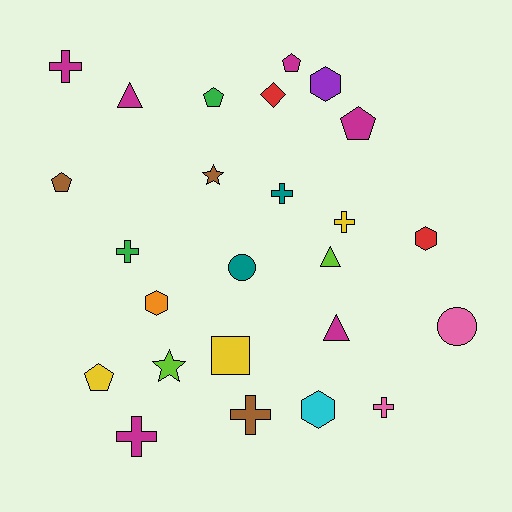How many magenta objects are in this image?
There are 6 magenta objects.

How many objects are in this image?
There are 25 objects.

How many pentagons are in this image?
There are 5 pentagons.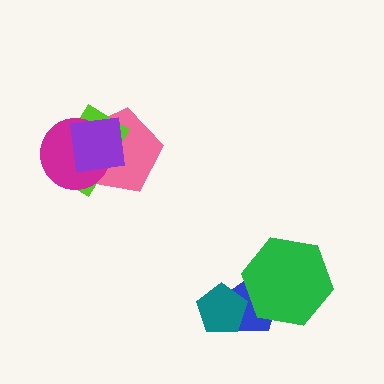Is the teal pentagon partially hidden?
No, no other shape covers it.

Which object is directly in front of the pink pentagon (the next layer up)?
The lime rectangle is directly in front of the pink pentagon.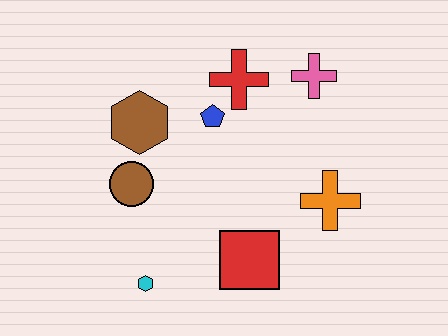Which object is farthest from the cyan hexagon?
The pink cross is farthest from the cyan hexagon.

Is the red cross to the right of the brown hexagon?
Yes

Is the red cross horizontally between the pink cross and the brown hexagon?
Yes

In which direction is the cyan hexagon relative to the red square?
The cyan hexagon is to the left of the red square.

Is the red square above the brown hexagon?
No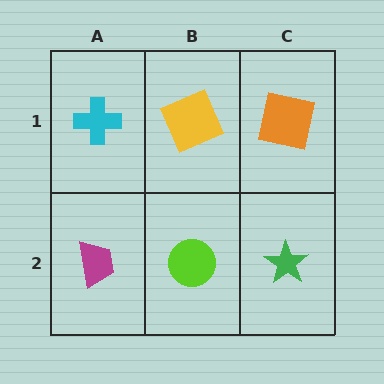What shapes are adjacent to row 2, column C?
An orange square (row 1, column C), a lime circle (row 2, column B).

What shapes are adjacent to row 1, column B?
A lime circle (row 2, column B), a cyan cross (row 1, column A), an orange square (row 1, column C).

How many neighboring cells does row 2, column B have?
3.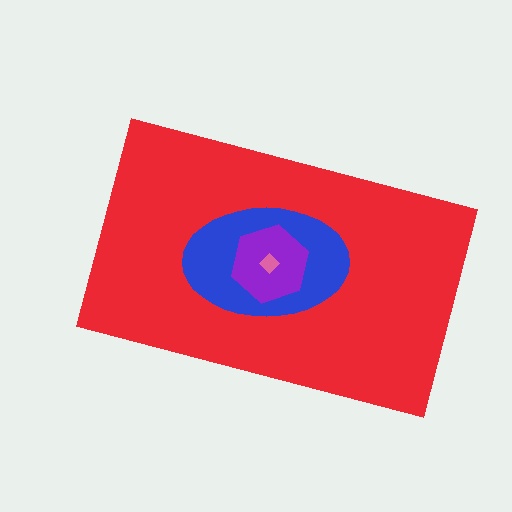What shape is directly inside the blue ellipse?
The purple hexagon.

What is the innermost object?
The pink diamond.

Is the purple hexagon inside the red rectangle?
Yes.